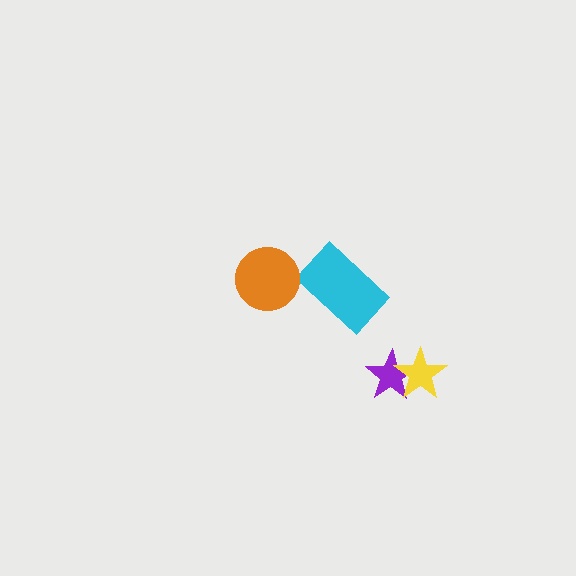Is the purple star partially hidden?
Yes, it is partially covered by another shape.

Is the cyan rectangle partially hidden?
No, no other shape covers it.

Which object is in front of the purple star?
The yellow star is in front of the purple star.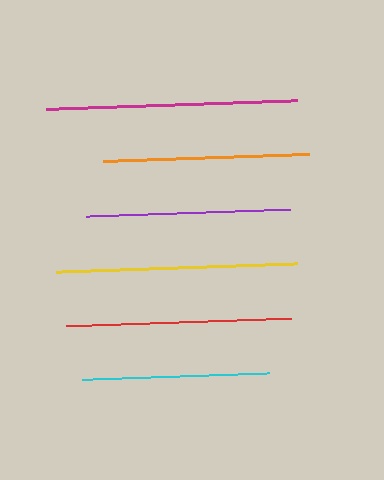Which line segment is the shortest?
The cyan line is the shortest at approximately 187 pixels.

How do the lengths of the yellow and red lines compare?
The yellow and red lines are approximately the same length.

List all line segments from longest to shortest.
From longest to shortest: magenta, yellow, red, orange, purple, cyan.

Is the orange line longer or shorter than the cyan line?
The orange line is longer than the cyan line.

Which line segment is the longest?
The magenta line is the longest at approximately 251 pixels.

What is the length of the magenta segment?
The magenta segment is approximately 251 pixels long.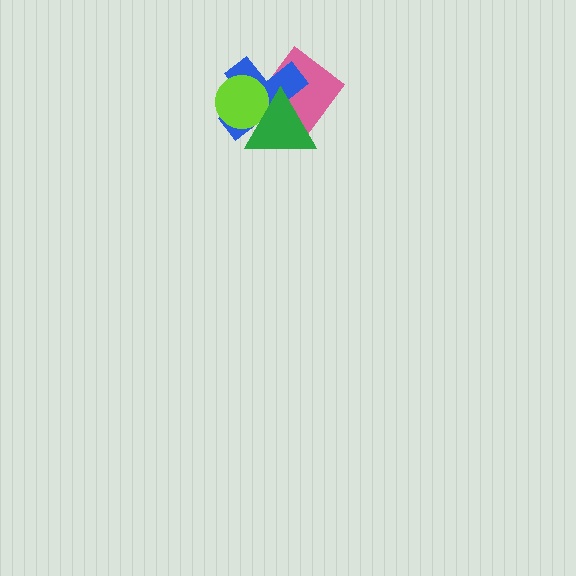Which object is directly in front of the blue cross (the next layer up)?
The lime circle is directly in front of the blue cross.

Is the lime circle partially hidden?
Yes, it is partially covered by another shape.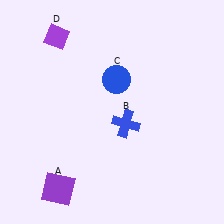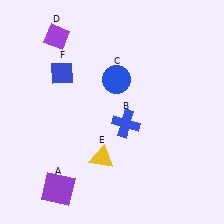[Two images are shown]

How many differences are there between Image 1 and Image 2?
There are 2 differences between the two images.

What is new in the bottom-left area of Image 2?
A yellow triangle (E) was added in the bottom-left area of Image 2.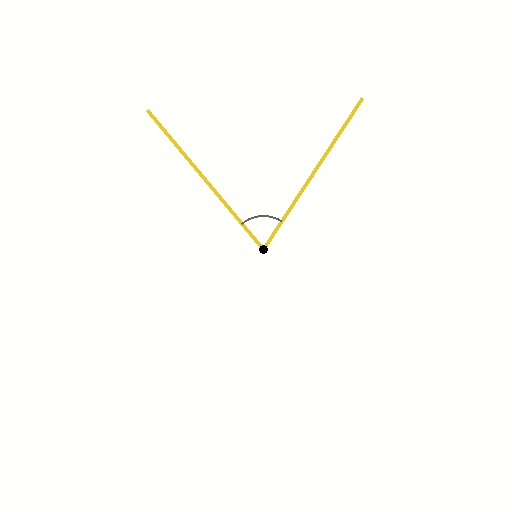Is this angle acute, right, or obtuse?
It is acute.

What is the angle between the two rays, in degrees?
Approximately 73 degrees.